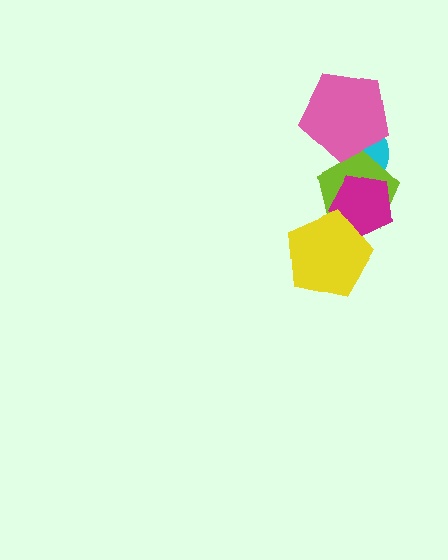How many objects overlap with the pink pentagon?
2 objects overlap with the pink pentagon.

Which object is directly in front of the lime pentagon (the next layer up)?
The pink pentagon is directly in front of the lime pentagon.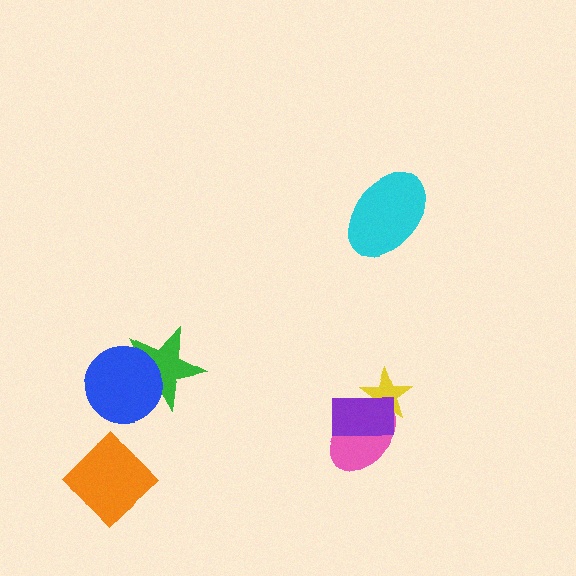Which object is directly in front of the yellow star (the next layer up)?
The pink ellipse is directly in front of the yellow star.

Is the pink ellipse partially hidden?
Yes, it is partially covered by another shape.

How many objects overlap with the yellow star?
2 objects overlap with the yellow star.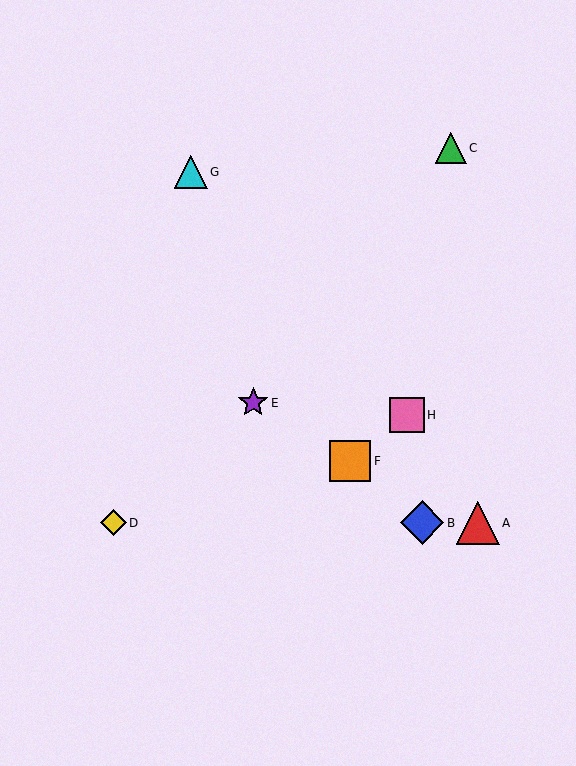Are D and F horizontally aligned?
No, D is at y≈523 and F is at y≈461.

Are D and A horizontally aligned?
Yes, both are at y≈523.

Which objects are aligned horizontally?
Objects A, B, D are aligned horizontally.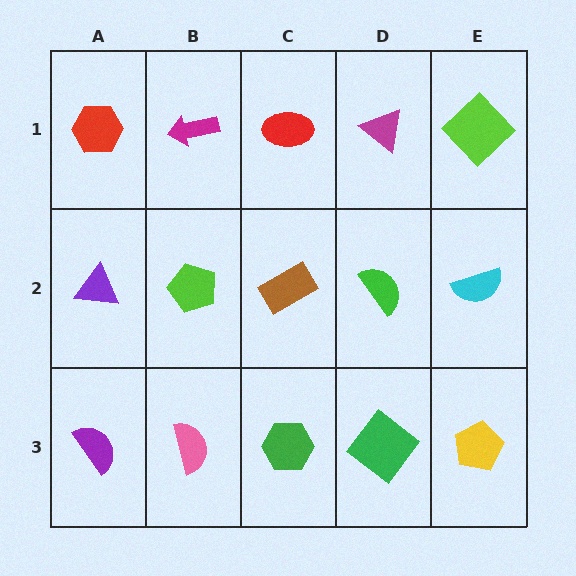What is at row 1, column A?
A red hexagon.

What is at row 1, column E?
A lime diamond.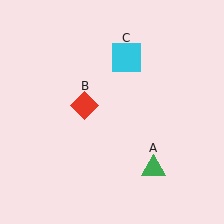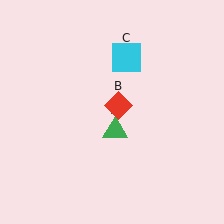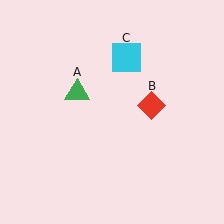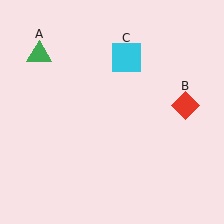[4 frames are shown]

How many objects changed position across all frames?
2 objects changed position: green triangle (object A), red diamond (object B).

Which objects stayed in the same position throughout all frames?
Cyan square (object C) remained stationary.